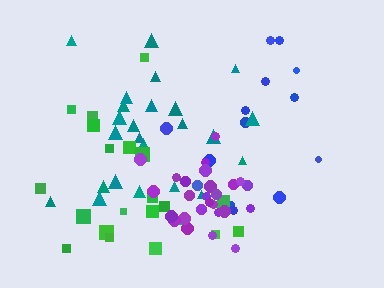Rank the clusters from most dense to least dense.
purple, teal, green, blue.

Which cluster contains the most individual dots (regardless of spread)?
Purple (27).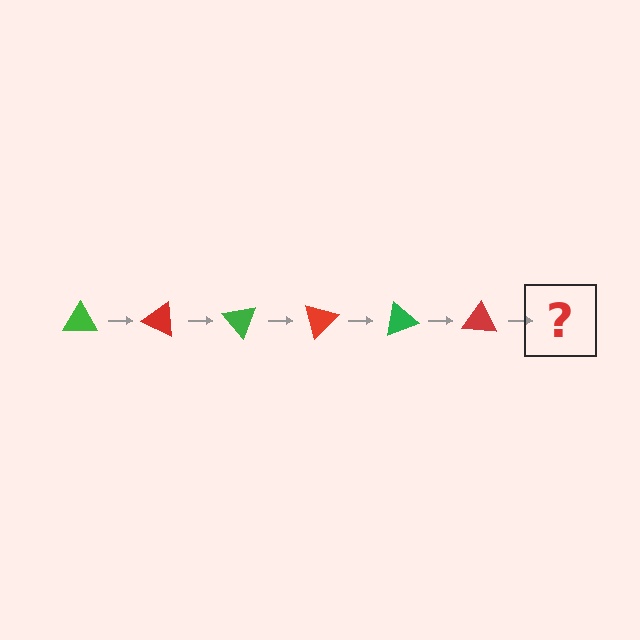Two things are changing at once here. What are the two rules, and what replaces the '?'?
The two rules are that it rotates 25 degrees each step and the color cycles through green and red. The '?' should be a green triangle, rotated 150 degrees from the start.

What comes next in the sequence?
The next element should be a green triangle, rotated 150 degrees from the start.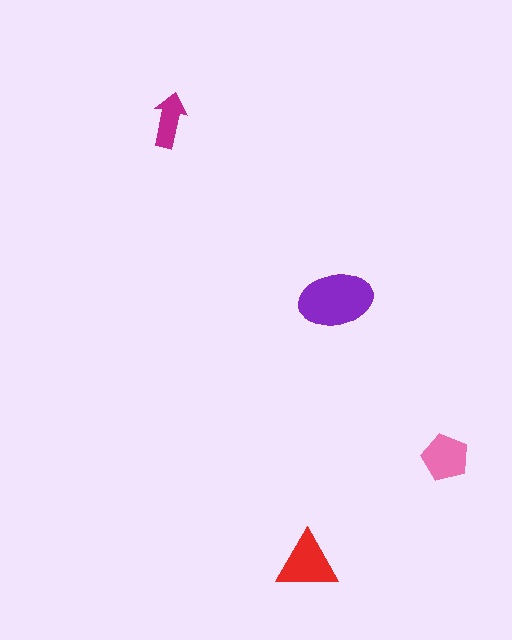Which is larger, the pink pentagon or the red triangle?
The red triangle.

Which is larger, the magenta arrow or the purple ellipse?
The purple ellipse.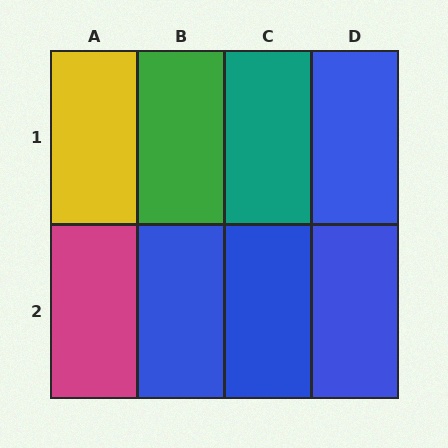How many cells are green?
1 cell is green.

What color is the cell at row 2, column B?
Blue.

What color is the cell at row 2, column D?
Blue.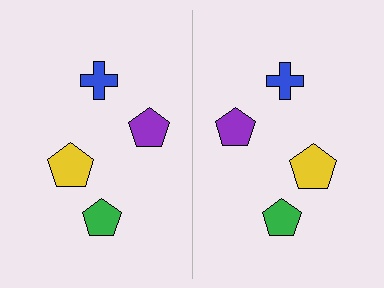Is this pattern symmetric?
Yes, this pattern has bilateral (reflection) symmetry.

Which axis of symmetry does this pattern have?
The pattern has a vertical axis of symmetry running through the center of the image.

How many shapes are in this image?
There are 8 shapes in this image.